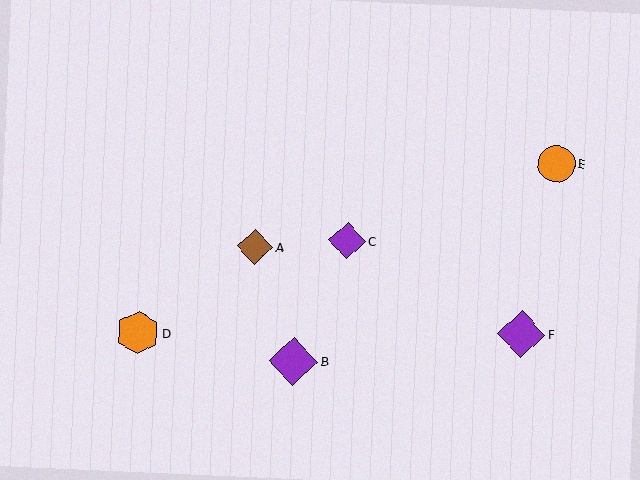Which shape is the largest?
The purple diamond (labeled B) is the largest.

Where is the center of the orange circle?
The center of the orange circle is at (556, 164).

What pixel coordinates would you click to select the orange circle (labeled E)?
Click at (556, 164) to select the orange circle E.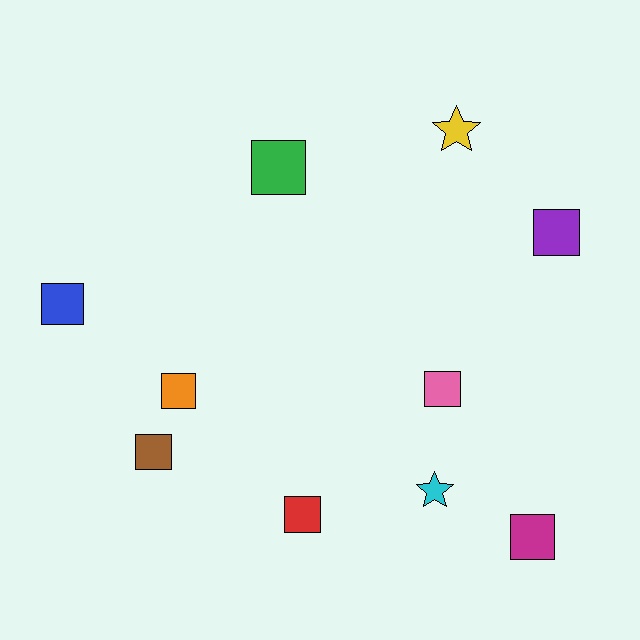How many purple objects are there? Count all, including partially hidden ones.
There is 1 purple object.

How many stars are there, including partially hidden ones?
There are 2 stars.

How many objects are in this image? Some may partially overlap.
There are 10 objects.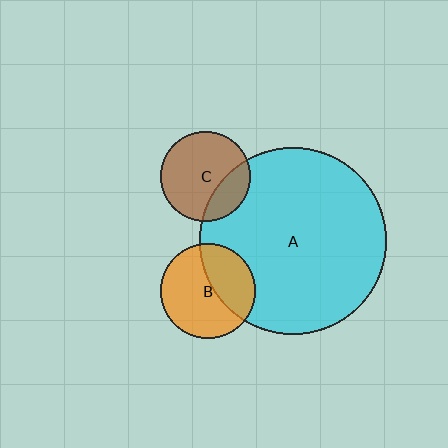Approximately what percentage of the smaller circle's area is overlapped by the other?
Approximately 25%.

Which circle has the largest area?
Circle A (cyan).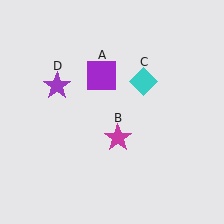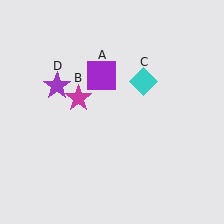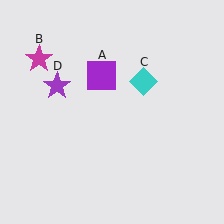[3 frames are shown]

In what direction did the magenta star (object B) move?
The magenta star (object B) moved up and to the left.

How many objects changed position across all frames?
1 object changed position: magenta star (object B).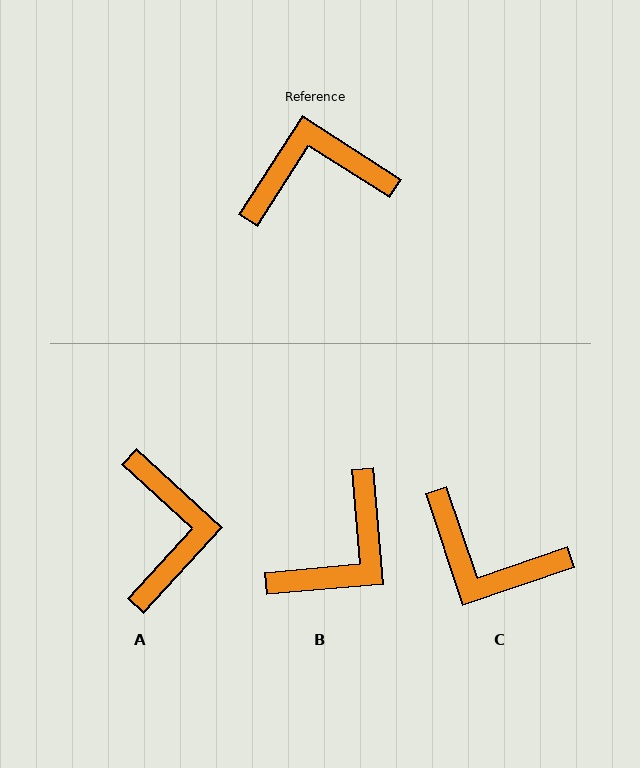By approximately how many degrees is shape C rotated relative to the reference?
Approximately 141 degrees counter-clockwise.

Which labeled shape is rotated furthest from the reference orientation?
B, about 142 degrees away.